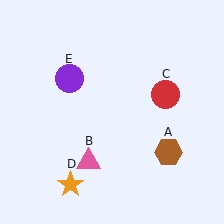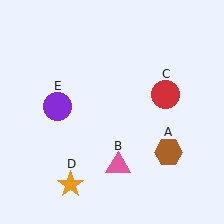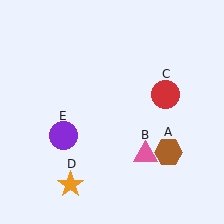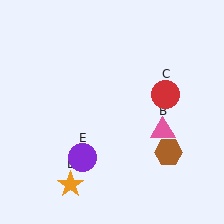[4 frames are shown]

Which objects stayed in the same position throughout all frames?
Brown hexagon (object A) and red circle (object C) and orange star (object D) remained stationary.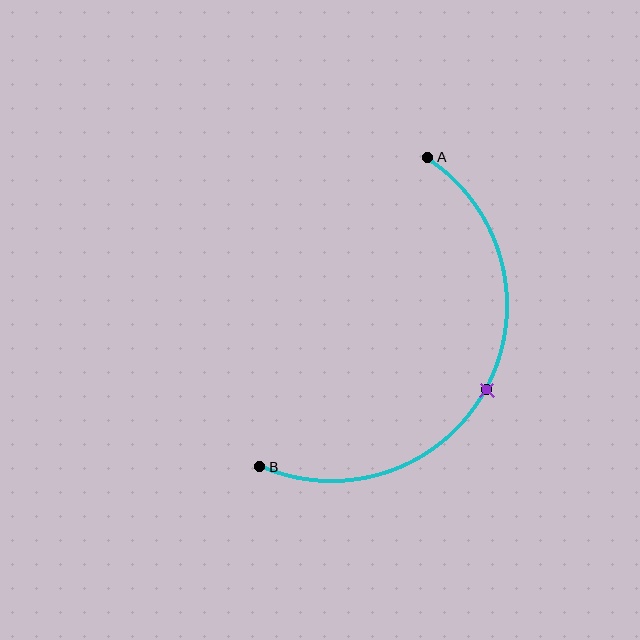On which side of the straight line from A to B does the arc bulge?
The arc bulges to the right of the straight line connecting A and B.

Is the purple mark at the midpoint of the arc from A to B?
Yes. The purple mark lies on the arc at equal arc-length from both A and B — it is the arc midpoint.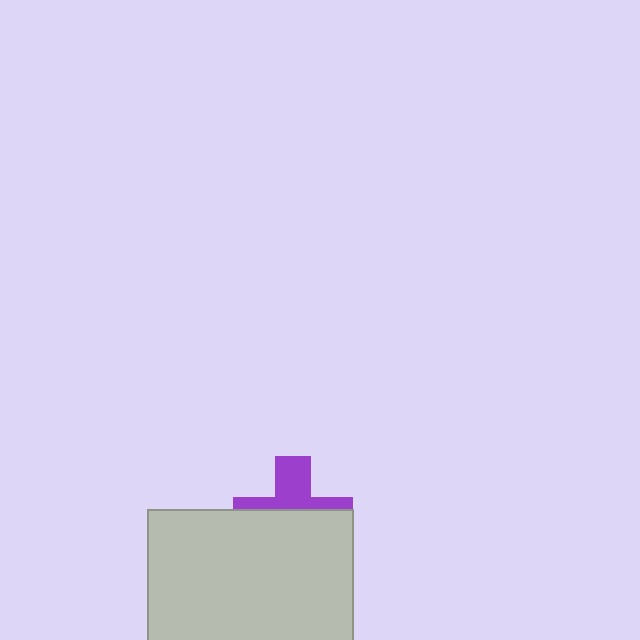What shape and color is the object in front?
The object in front is a light gray rectangle.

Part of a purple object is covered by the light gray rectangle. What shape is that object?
It is a cross.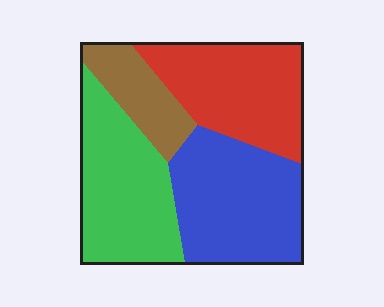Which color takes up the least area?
Brown, at roughly 10%.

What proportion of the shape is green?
Green covers 29% of the shape.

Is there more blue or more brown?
Blue.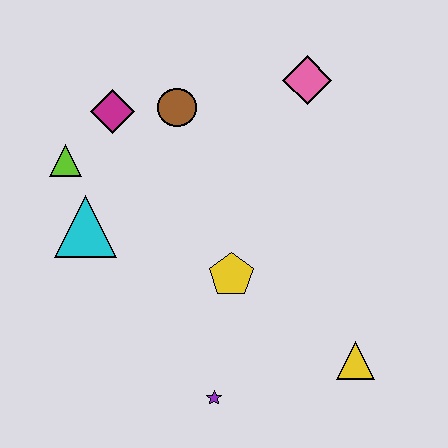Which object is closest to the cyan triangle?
The lime triangle is closest to the cyan triangle.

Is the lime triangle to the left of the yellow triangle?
Yes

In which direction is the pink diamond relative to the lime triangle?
The pink diamond is to the right of the lime triangle.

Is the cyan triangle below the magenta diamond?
Yes